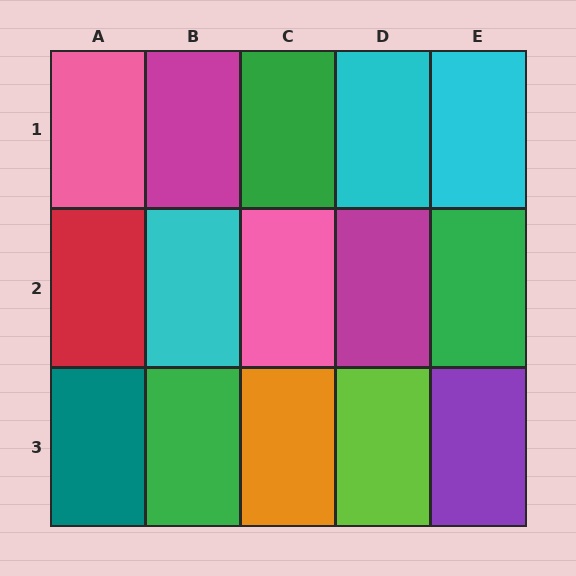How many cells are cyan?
3 cells are cyan.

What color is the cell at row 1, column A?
Pink.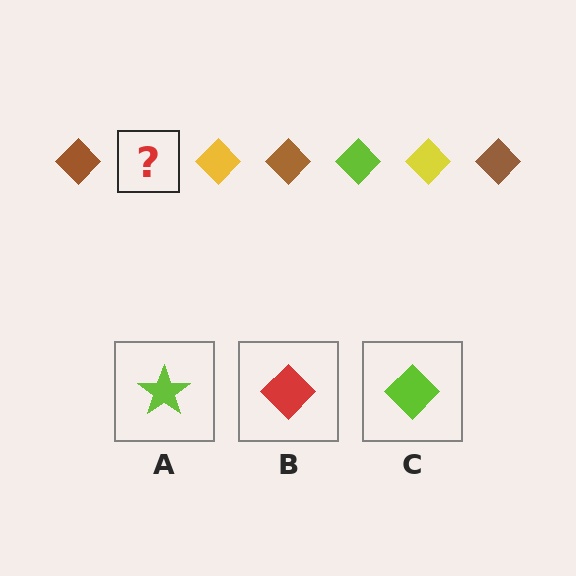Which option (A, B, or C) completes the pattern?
C.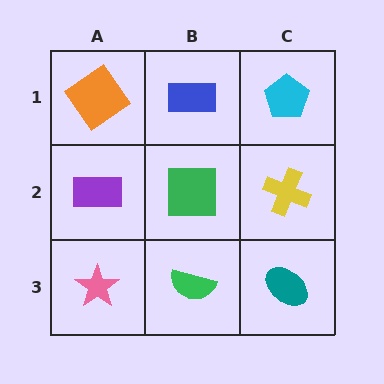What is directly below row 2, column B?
A green semicircle.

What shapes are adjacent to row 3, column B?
A green square (row 2, column B), a pink star (row 3, column A), a teal ellipse (row 3, column C).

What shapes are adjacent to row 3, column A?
A purple rectangle (row 2, column A), a green semicircle (row 3, column B).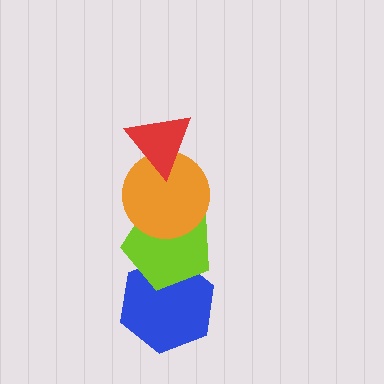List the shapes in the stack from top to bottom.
From top to bottom: the red triangle, the orange circle, the lime pentagon, the blue hexagon.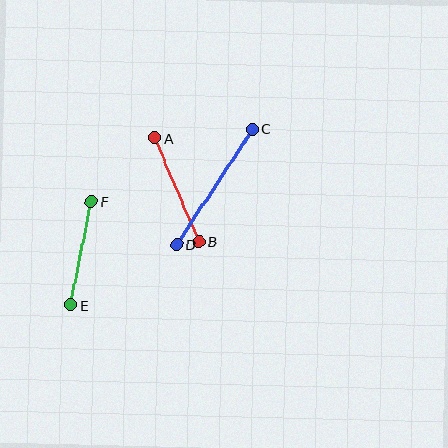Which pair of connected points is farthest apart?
Points C and D are farthest apart.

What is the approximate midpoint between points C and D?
The midpoint is at approximately (215, 187) pixels.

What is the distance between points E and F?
The distance is approximately 105 pixels.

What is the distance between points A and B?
The distance is approximately 112 pixels.